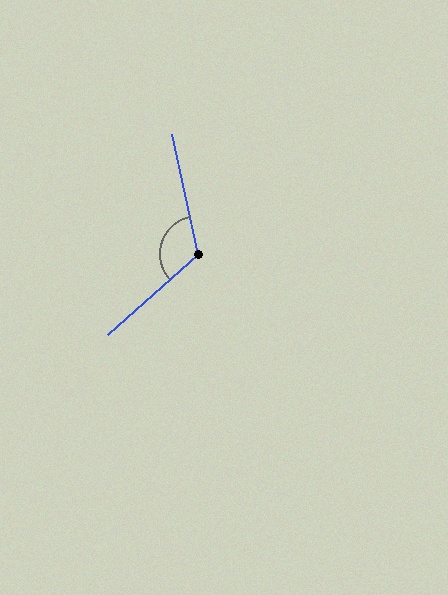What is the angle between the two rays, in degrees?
Approximately 120 degrees.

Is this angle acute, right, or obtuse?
It is obtuse.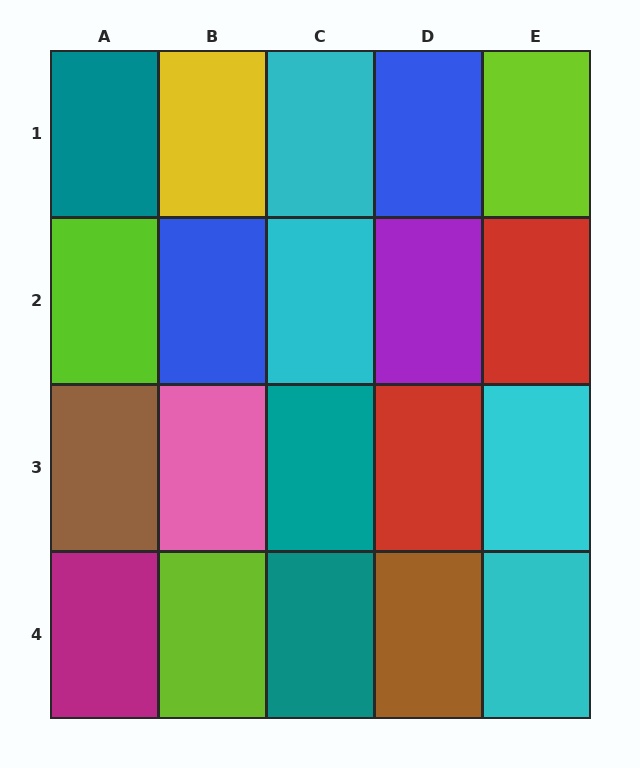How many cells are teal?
3 cells are teal.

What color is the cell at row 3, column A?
Brown.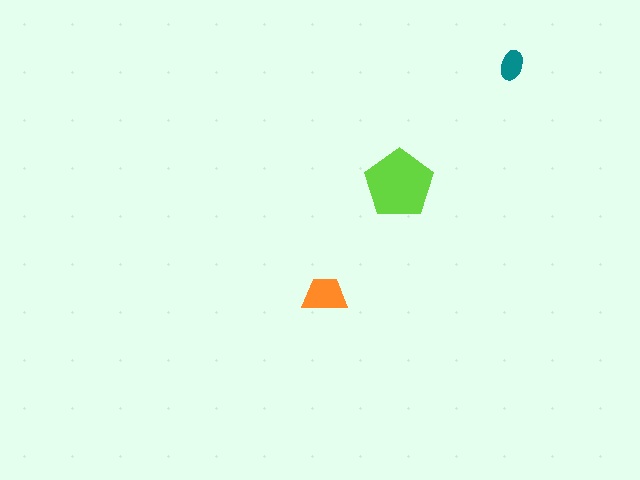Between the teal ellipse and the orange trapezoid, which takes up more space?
The orange trapezoid.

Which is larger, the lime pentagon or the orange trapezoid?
The lime pentagon.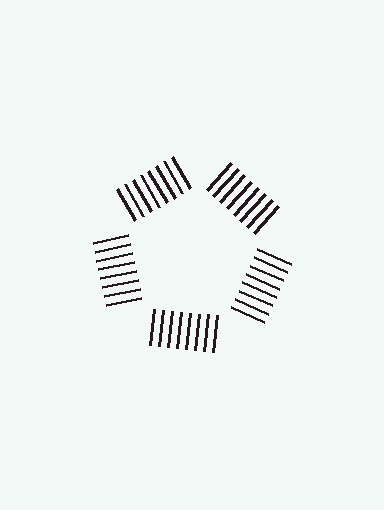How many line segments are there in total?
40 — 8 along each of the 5 edges.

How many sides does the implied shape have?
5 sides — the line-ends trace a pentagon.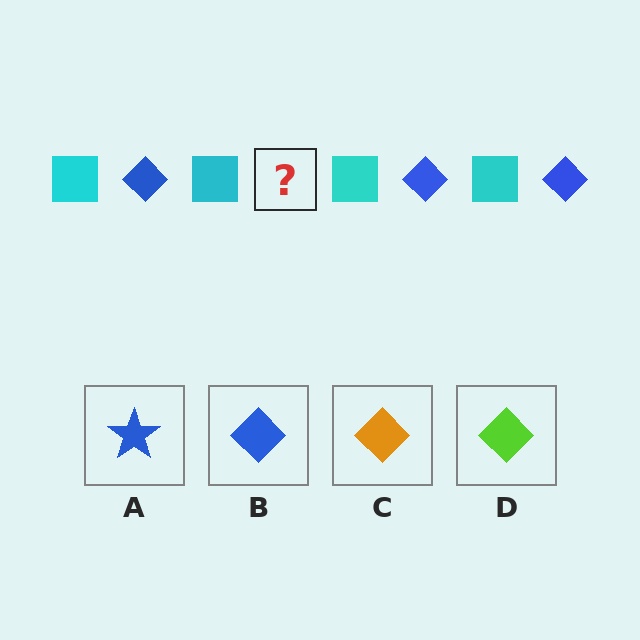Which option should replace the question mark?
Option B.